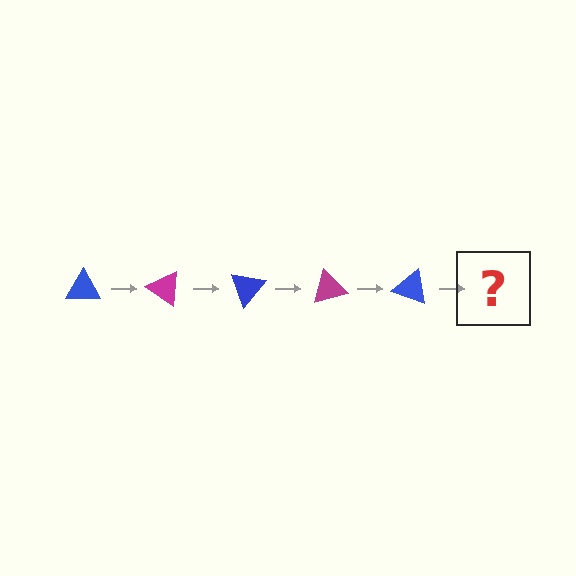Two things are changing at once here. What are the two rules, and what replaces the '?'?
The two rules are that it rotates 35 degrees each step and the color cycles through blue and magenta. The '?' should be a magenta triangle, rotated 175 degrees from the start.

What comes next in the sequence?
The next element should be a magenta triangle, rotated 175 degrees from the start.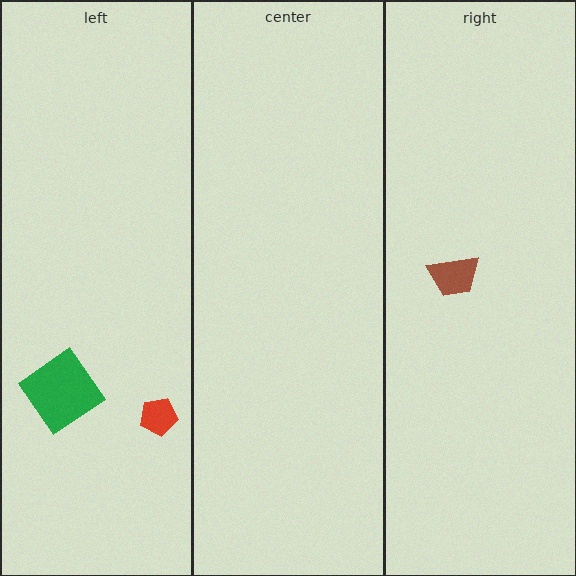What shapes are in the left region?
The red pentagon, the green diamond.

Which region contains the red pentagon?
The left region.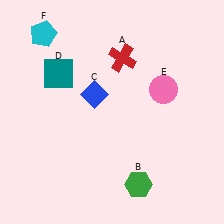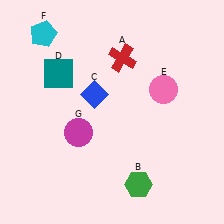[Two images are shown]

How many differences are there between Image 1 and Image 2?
There is 1 difference between the two images.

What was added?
A magenta circle (G) was added in Image 2.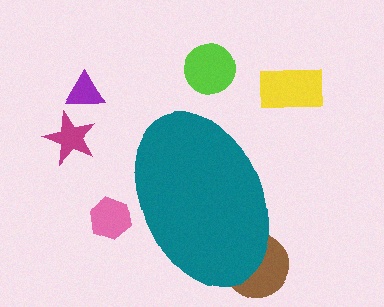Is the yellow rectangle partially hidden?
No, the yellow rectangle is fully visible.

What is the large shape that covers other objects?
A teal ellipse.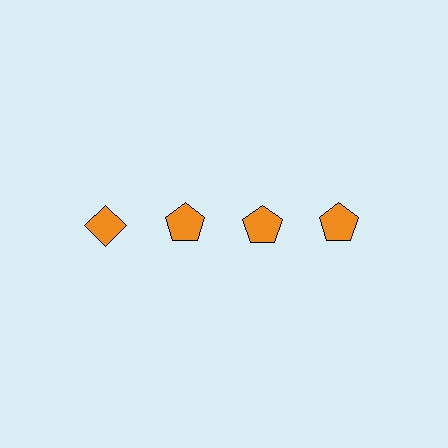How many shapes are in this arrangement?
There are 4 shapes arranged in a grid pattern.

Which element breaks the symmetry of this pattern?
The orange diamond in the top row, leftmost column breaks the symmetry. All other shapes are orange pentagons.